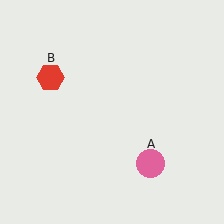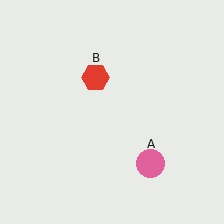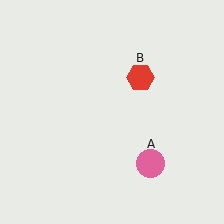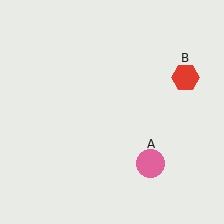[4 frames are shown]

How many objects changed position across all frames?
1 object changed position: red hexagon (object B).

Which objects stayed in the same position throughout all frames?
Pink circle (object A) remained stationary.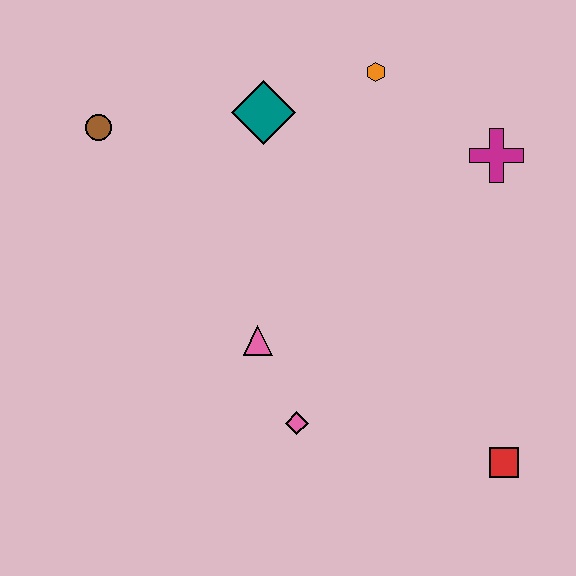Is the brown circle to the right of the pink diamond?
No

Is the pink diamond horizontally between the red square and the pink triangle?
Yes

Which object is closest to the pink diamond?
The pink triangle is closest to the pink diamond.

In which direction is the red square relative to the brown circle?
The red square is to the right of the brown circle.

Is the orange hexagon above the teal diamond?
Yes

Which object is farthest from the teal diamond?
The red square is farthest from the teal diamond.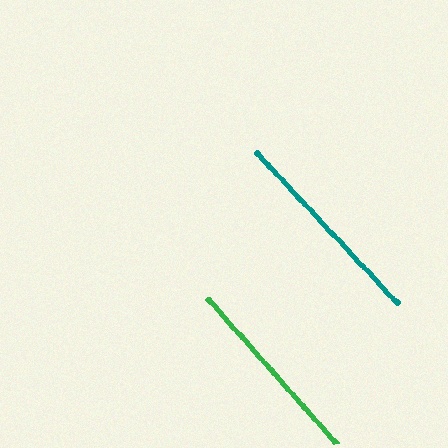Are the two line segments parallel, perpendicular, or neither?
Parallel — their directions differ by only 1.5°.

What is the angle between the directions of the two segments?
Approximately 1 degree.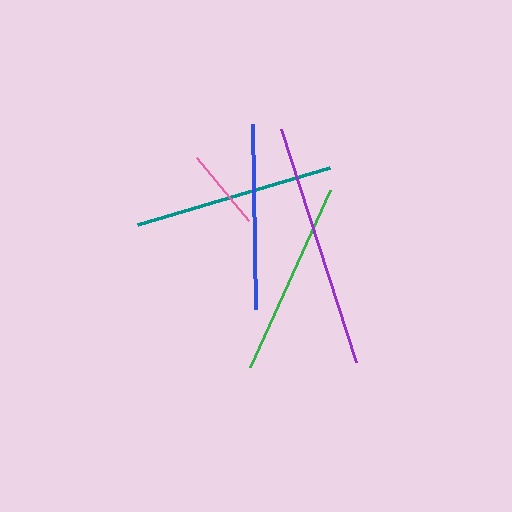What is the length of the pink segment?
The pink segment is approximately 82 pixels long.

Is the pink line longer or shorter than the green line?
The green line is longer than the pink line.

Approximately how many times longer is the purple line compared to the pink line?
The purple line is approximately 3.0 times the length of the pink line.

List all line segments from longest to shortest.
From longest to shortest: purple, teal, green, blue, pink.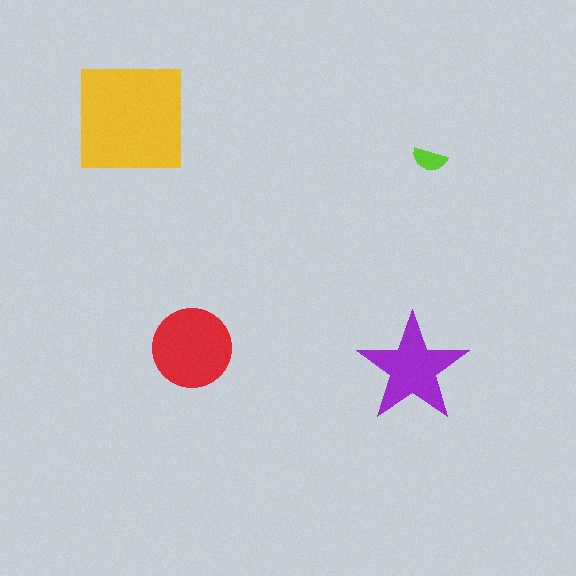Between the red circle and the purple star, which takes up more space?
The red circle.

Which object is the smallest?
The lime semicircle.